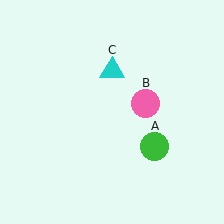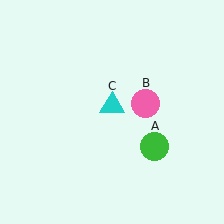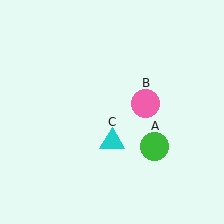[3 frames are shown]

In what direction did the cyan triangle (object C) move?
The cyan triangle (object C) moved down.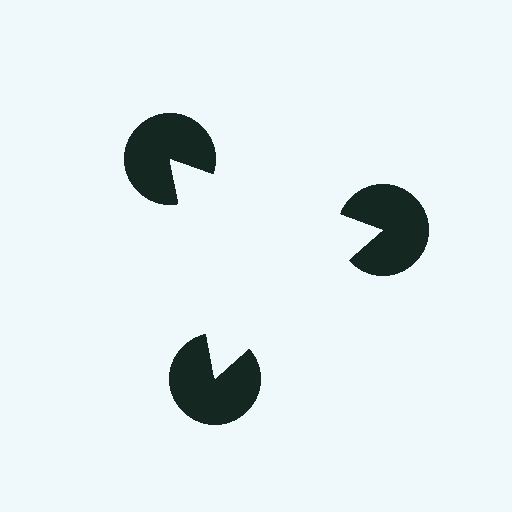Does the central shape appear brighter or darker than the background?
It typically appears slightly brighter than the background, even though no actual brightness change is drawn.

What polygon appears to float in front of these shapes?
An illusory triangle — its edges are inferred from the aligned wedge cuts in the pac-man discs, not physically drawn.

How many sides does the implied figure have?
3 sides.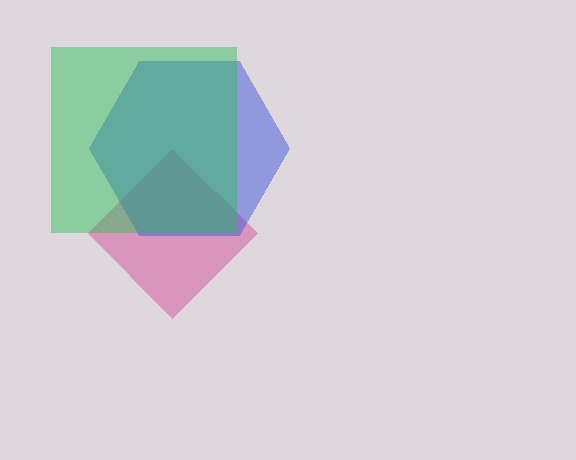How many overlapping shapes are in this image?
There are 3 overlapping shapes in the image.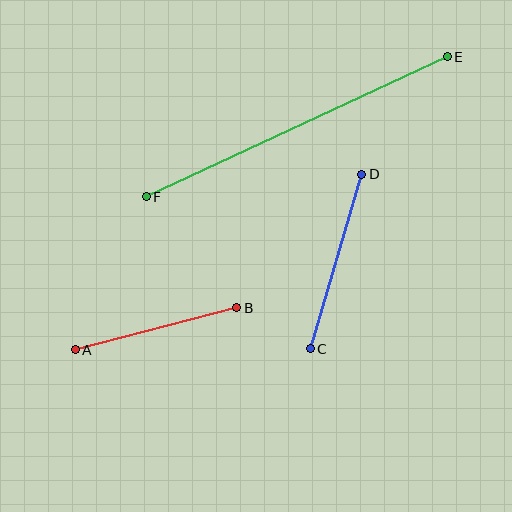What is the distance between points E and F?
The distance is approximately 332 pixels.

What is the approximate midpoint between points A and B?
The midpoint is at approximately (156, 329) pixels.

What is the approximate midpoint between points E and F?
The midpoint is at approximately (297, 127) pixels.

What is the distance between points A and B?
The distance is approximately 167 pixels.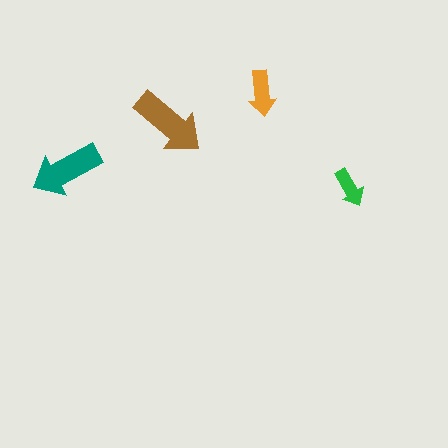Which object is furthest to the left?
The teal arrow is leftmost.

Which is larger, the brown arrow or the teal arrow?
The brown one.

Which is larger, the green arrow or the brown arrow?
The brown one.